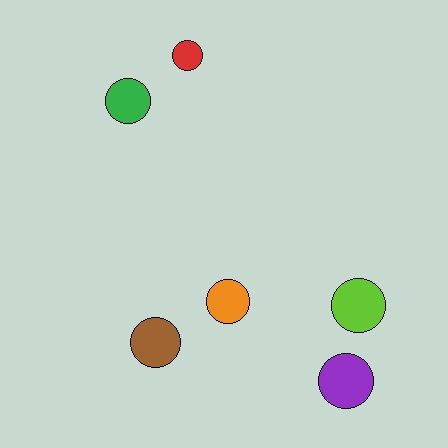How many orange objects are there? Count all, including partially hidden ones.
There is 1 orange object.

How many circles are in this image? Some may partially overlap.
There are 6 circles.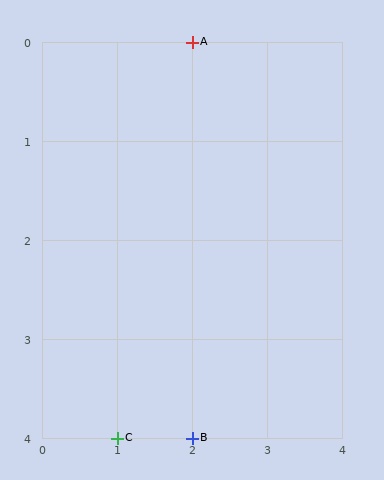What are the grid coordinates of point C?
Point C is at grid coordinates (1, 4).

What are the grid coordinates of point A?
Point A is at grid coordinates (2, 0).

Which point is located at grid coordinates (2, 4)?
Point B is at (2, 4).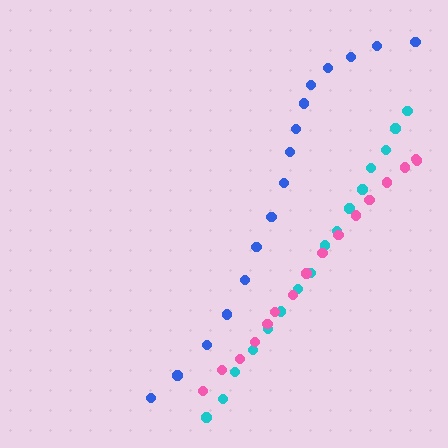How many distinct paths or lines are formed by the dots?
There are 3 distinct paths.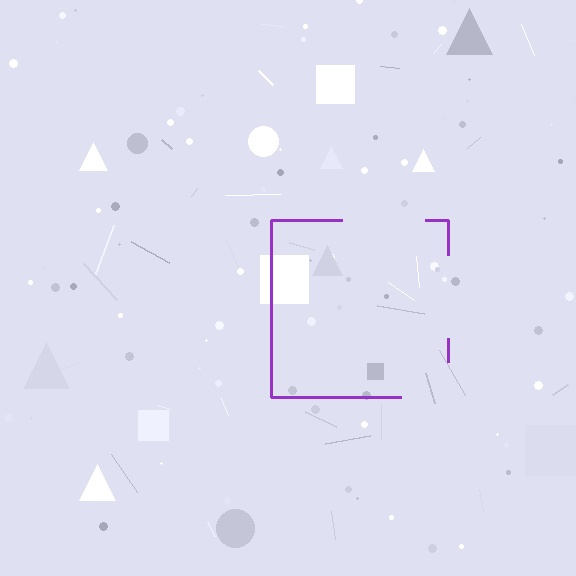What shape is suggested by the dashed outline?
The dashed outline suggests a square.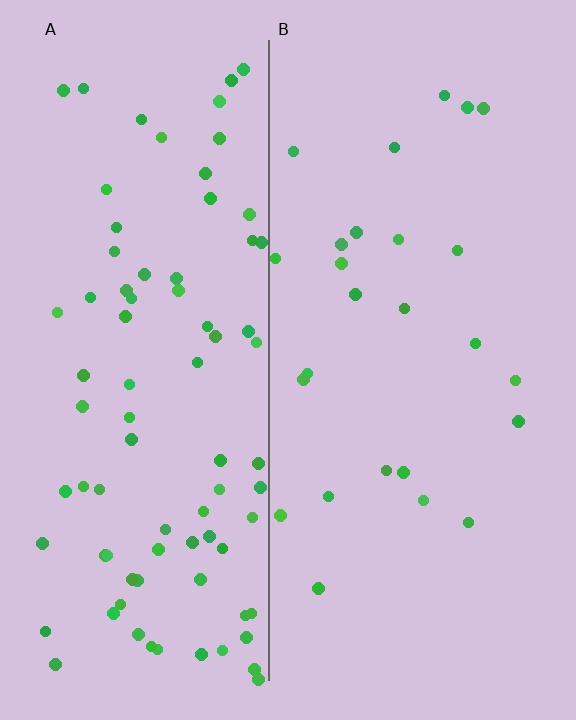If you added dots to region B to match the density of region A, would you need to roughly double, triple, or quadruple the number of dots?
Approximately triple.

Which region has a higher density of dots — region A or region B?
A (the left).